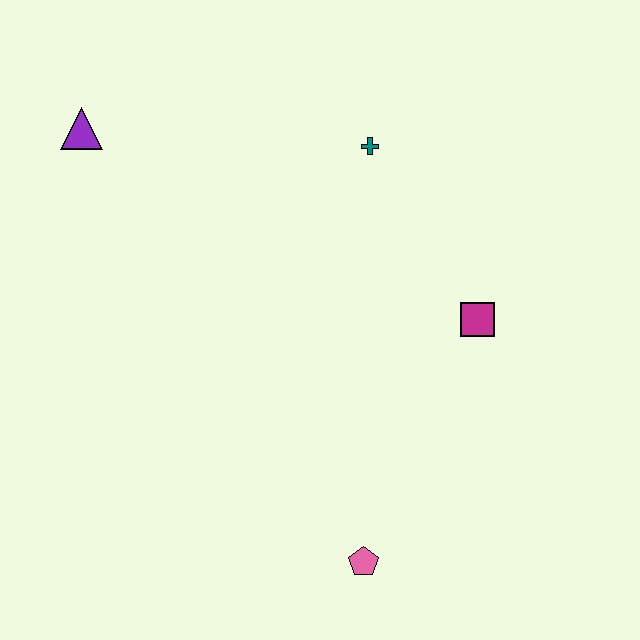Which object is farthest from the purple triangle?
The pink pentagon is farthest from the purple triangle.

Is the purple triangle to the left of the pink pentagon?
Yes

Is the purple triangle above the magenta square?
Yes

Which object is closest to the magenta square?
The teal cross is closest to the magenta square.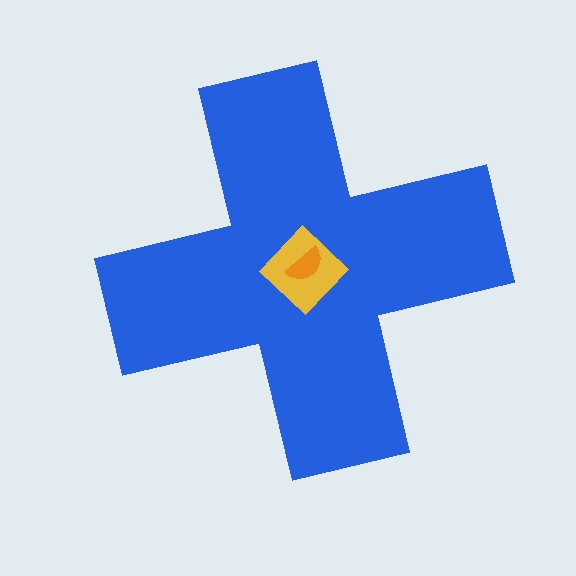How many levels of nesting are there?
3.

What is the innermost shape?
The orange semicircle.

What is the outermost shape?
The blue cross.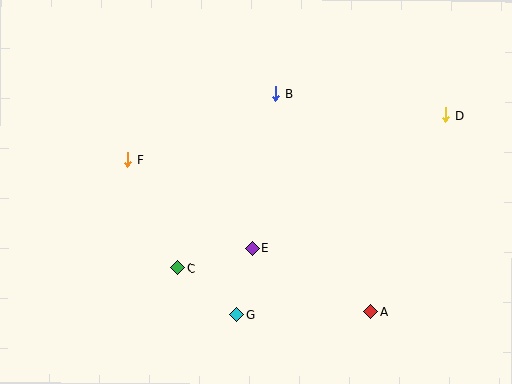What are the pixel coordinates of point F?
Point F is at (128, 160).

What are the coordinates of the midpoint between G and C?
The midpoint between G and C is at (208, 291).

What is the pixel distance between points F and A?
The distance between F and A is 286 pixels.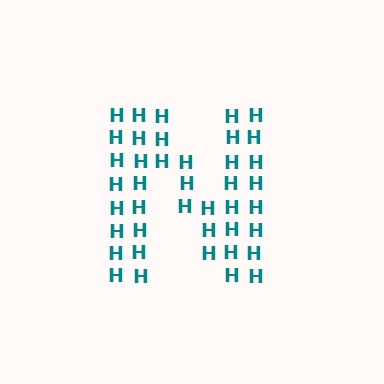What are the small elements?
The small elements are letter H's.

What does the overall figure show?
The overall figure shows the letter N.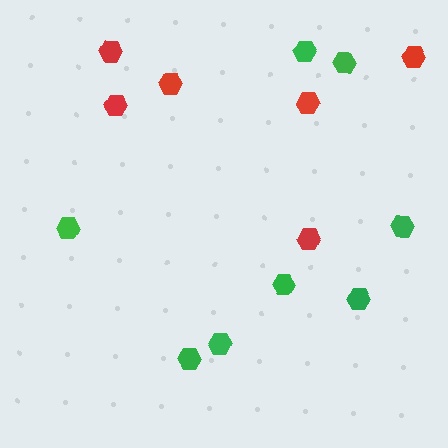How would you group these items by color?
There are 2 groups: one group of green hexagons (8) and one group of red hexagons (6).